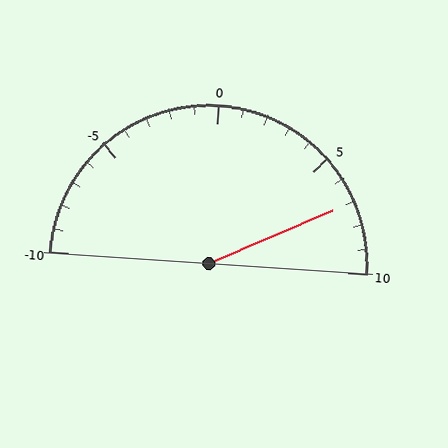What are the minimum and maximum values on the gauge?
The gauge ranges from -10 to 10.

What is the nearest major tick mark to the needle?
The nearest major tick mark is 5.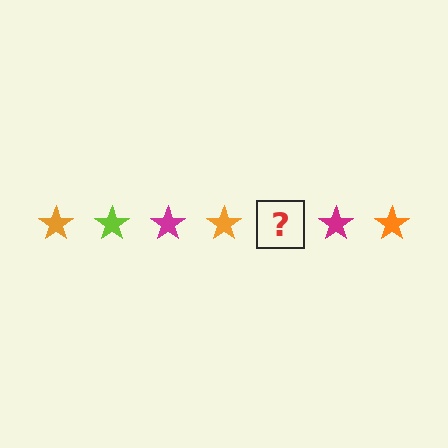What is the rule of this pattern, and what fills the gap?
The rule is that the pattern cycles through orange, lime, magenta stars. The gap should be filled with a lime star.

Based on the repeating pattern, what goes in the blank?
The blank should be a lime star.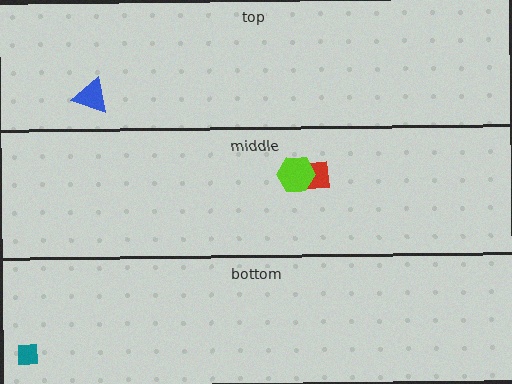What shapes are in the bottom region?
The teal square.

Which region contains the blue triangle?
The top region.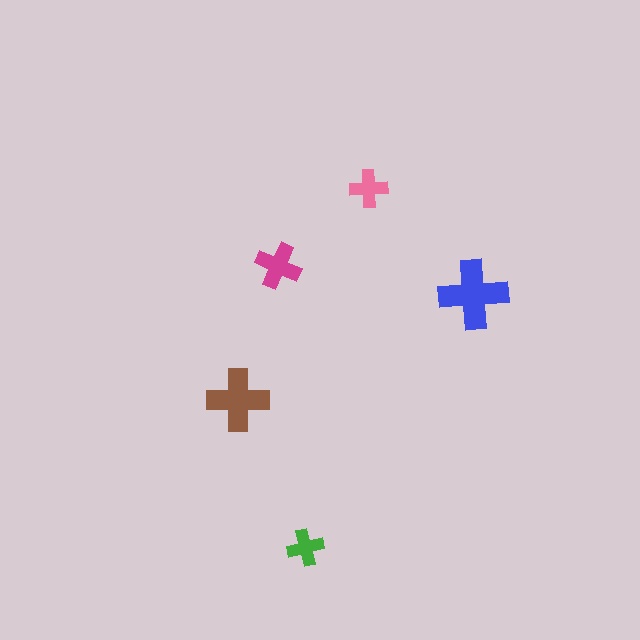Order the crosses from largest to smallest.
the blue one, the brown one, the magenta one, the pink one, the green one.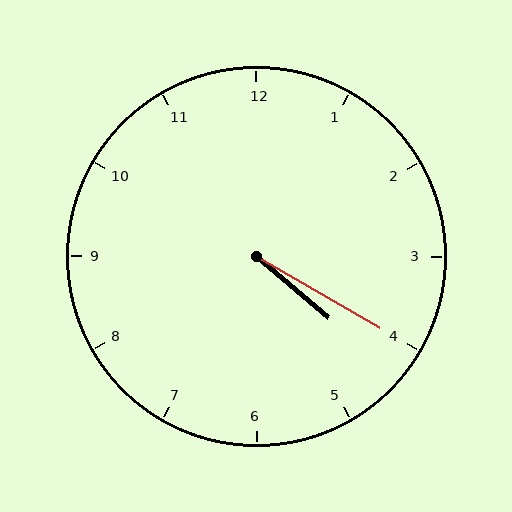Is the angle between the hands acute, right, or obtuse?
It is acute.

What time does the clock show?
4:20.